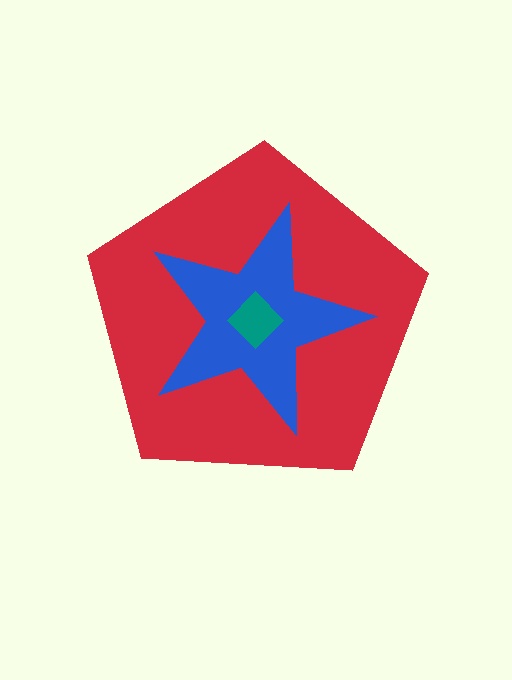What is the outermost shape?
The red pentagon.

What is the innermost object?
The teal diamond.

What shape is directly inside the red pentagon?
The blue star.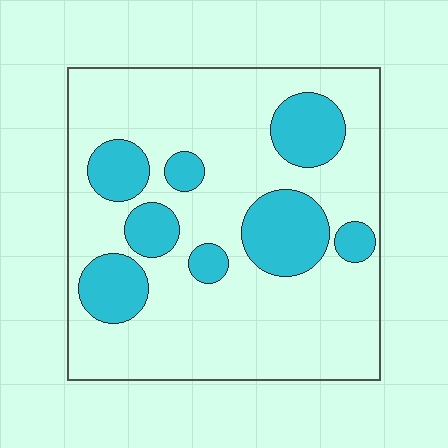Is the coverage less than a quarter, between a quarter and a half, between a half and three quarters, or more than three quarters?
Less than a quarter.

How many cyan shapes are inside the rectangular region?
8.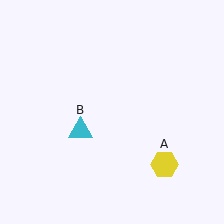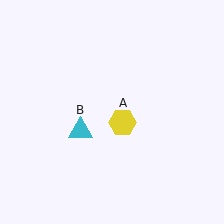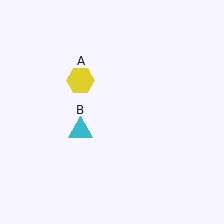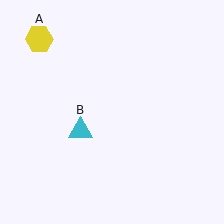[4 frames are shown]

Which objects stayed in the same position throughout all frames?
Cyan triangle (object B) remained stationary.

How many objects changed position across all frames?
1 object changed position: yellow hexagon (object A).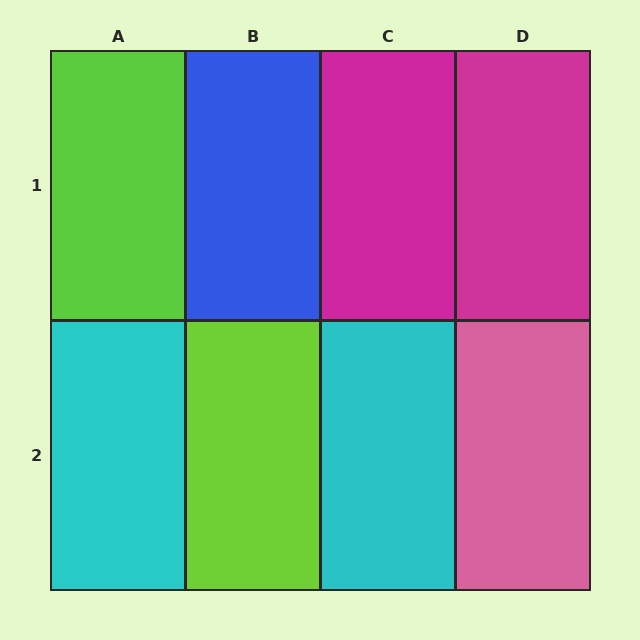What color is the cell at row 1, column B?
Blue.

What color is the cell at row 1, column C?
Magenta.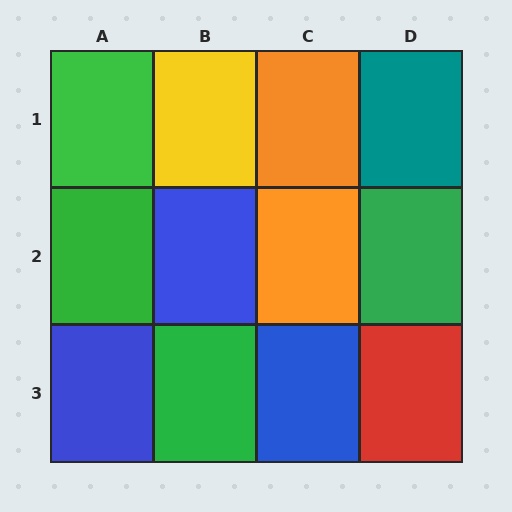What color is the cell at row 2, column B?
Blue.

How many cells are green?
4 cells are green.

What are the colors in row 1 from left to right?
Green, yellow, orange, teal.